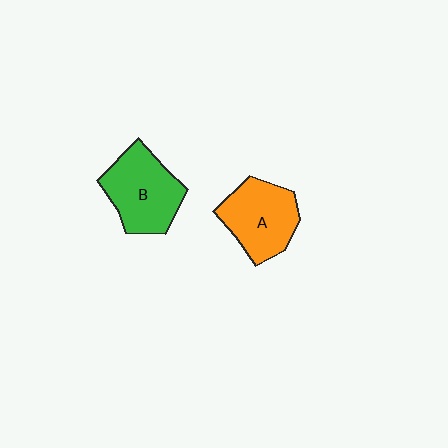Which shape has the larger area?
Shape B (green).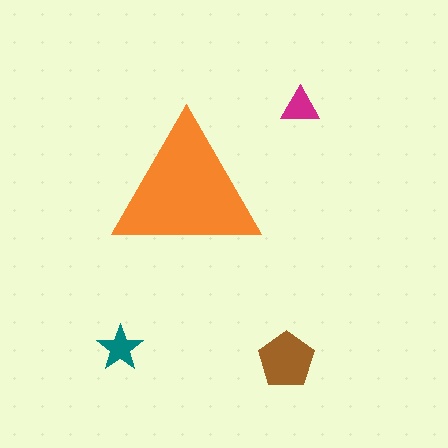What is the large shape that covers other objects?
An orange triangle.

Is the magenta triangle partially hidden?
No, the magenta triangle is fully visible.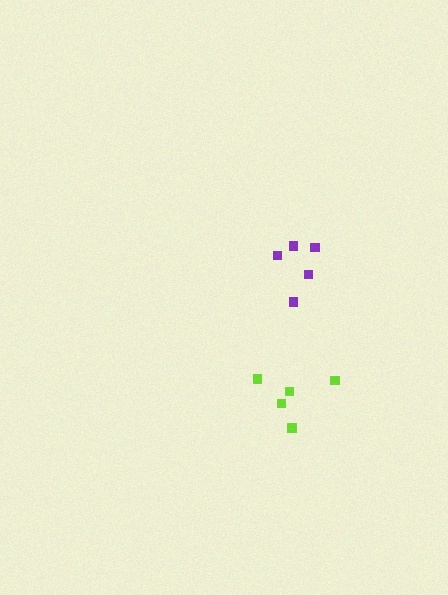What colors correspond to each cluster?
The clusters are colored: lime, purple.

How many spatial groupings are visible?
There are 2 spatial groupings.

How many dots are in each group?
Group 1: 5 dots, Group 2: 5 dots (10 total).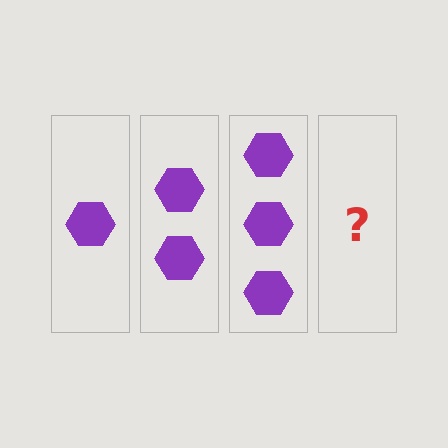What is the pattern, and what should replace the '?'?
The pattern is that each step adds one more hexagon. The '?' should be 4 hexagons.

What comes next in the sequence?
The next element should be 4 hexagons.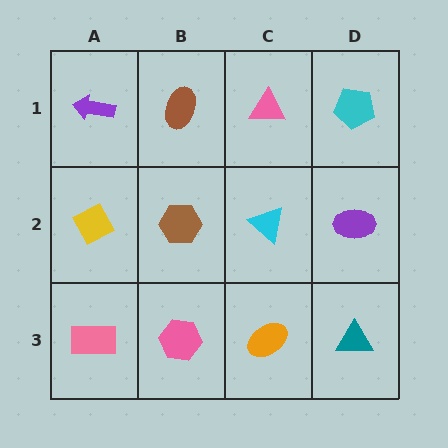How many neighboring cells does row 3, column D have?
2.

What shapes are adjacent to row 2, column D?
A cyan pentagon (row 1, column D), a teal triangle (row 3, column D), a cyan triangle (row 2, column C).